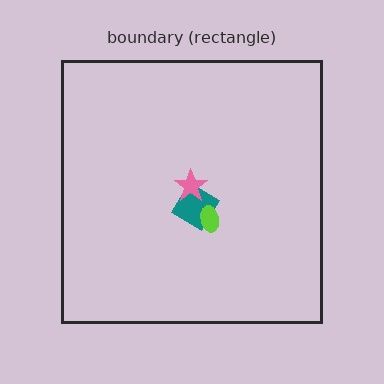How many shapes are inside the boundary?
3 inside, 0 outside.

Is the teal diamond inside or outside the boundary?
Inside.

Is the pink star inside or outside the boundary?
Inside.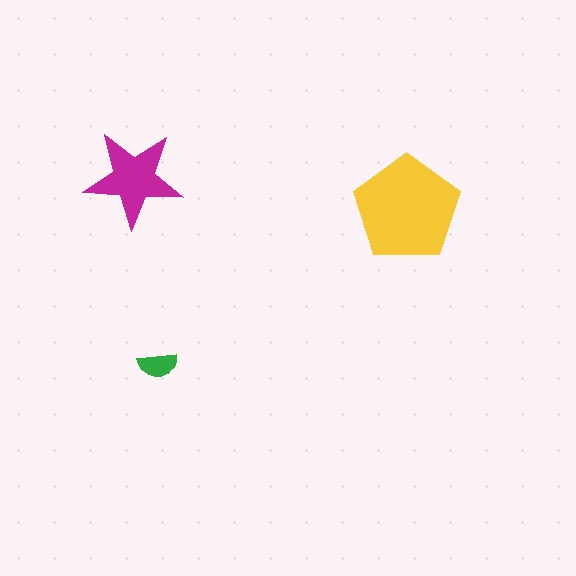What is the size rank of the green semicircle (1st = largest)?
3rd.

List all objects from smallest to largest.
The green semicircle, the magenta star, the yellow pentagon.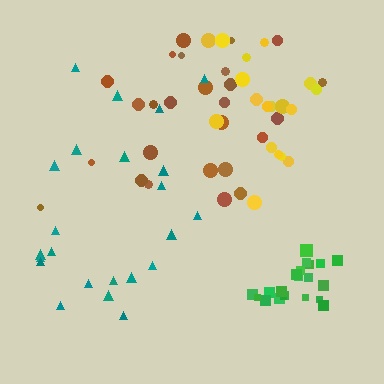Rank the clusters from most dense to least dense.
green, yellow, teal, brown.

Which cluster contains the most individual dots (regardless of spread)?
Brown (26).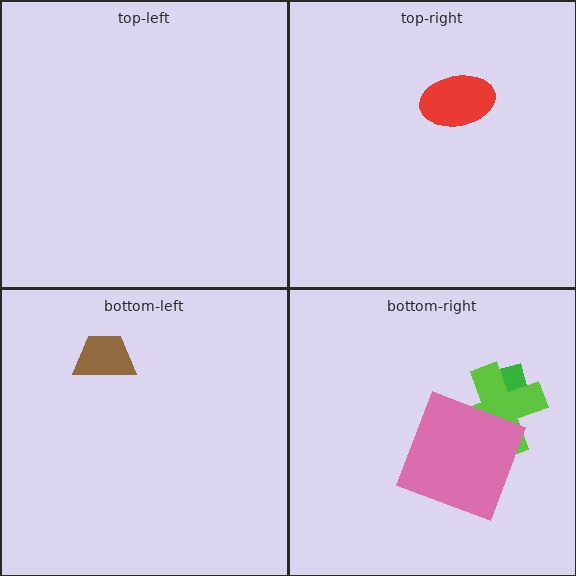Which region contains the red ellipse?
The top-right region.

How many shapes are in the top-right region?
1.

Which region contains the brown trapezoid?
The bottom-left region.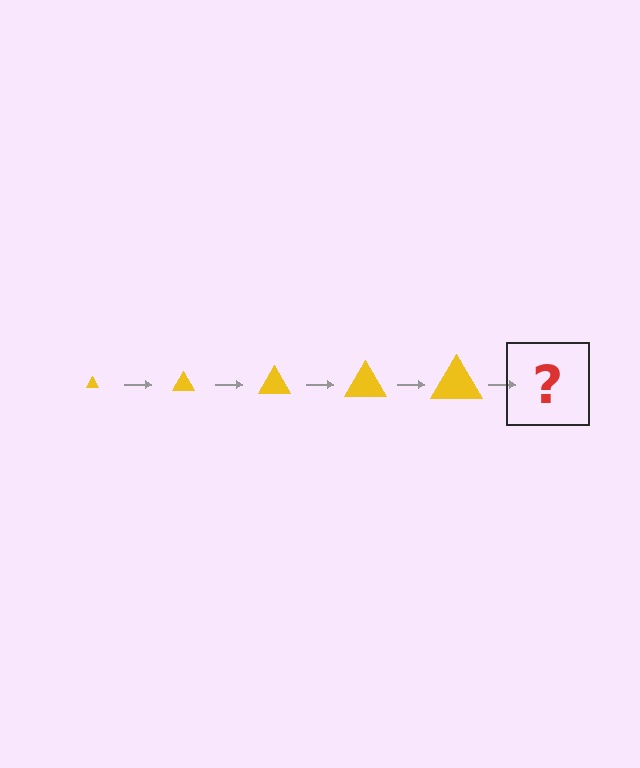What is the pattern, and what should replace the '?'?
The pattern is that the triangle gets progressively larger each step. The '?' should be a yellow triangle, larger than the previous one.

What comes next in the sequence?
The next element should be a yellow triangle, larger than the previous one.